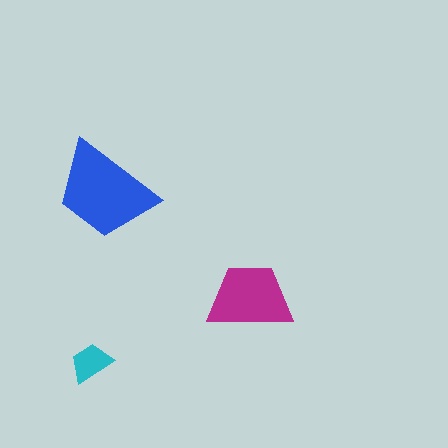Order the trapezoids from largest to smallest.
the blue one, the magenta one, the cyan one.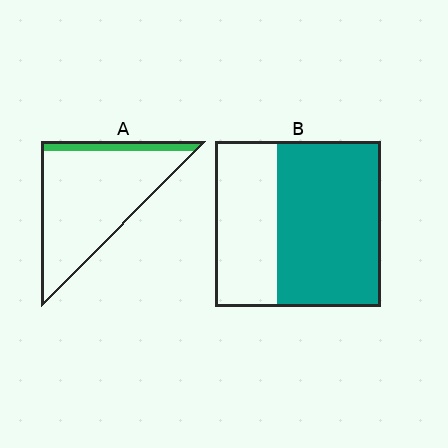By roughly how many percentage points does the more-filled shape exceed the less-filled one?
By roughly 50 percentage points (B over A).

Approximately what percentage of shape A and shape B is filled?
A is approximately 10% and B is approximately 65%.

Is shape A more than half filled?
No.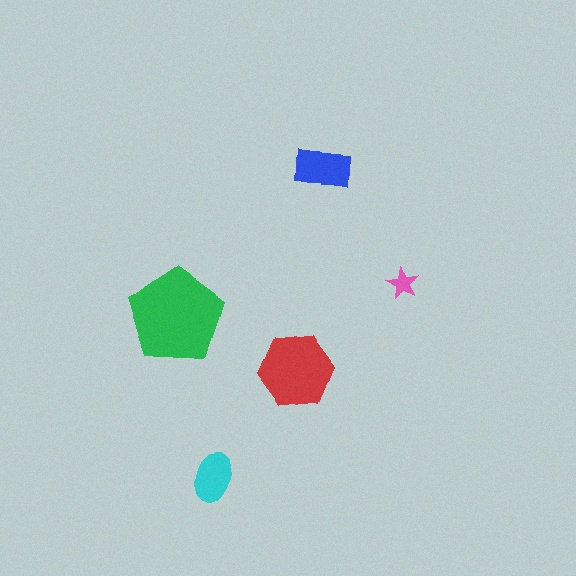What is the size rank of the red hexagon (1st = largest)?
2nd.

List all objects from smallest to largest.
The pink star, the cyan ellipse, the blue rectangle, the red hexagon, the green pentagon.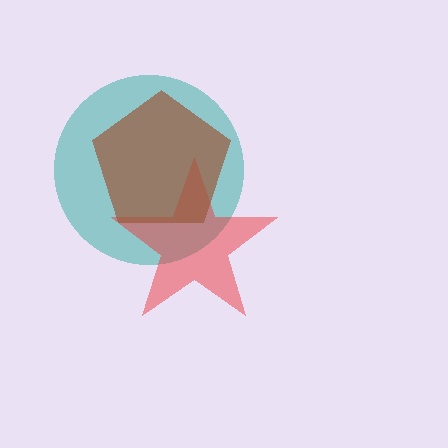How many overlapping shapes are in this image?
There are 3 overlapping shapes in the image.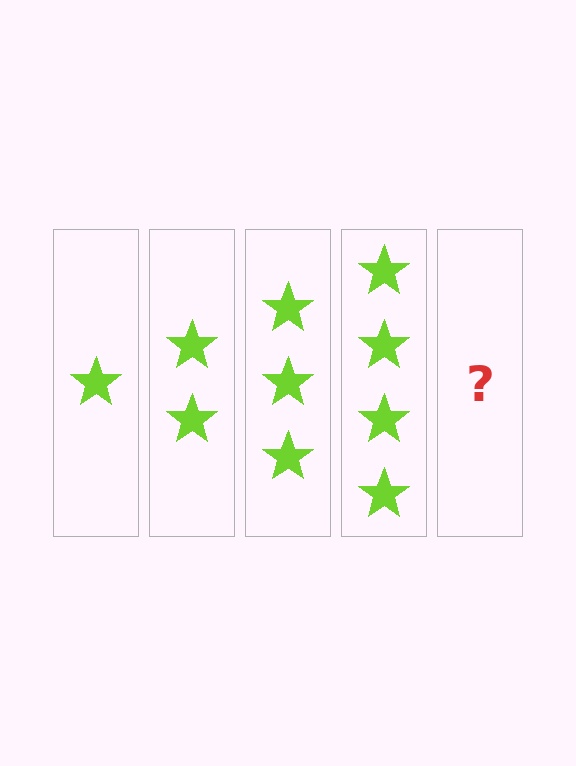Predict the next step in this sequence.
The next step is 5 stars.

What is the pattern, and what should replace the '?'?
The pattern is that each step adds one more star. The '?' should be 5 stars.